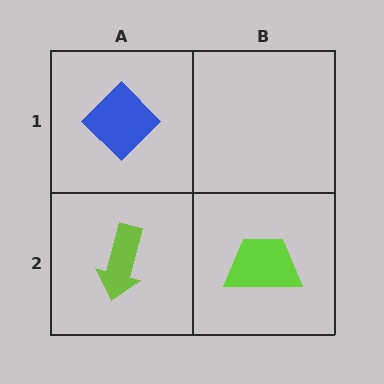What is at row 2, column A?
A lime arrow.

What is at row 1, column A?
A blue diamond.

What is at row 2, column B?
A lime trapezoid.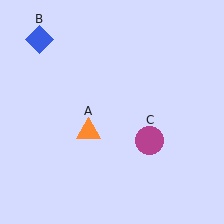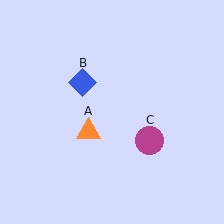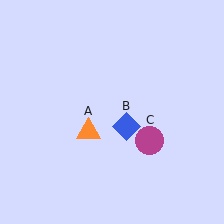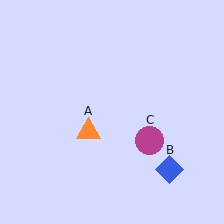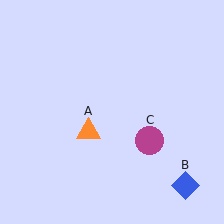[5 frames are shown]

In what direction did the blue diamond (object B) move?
The blue diamond (object B) moved down and to the right.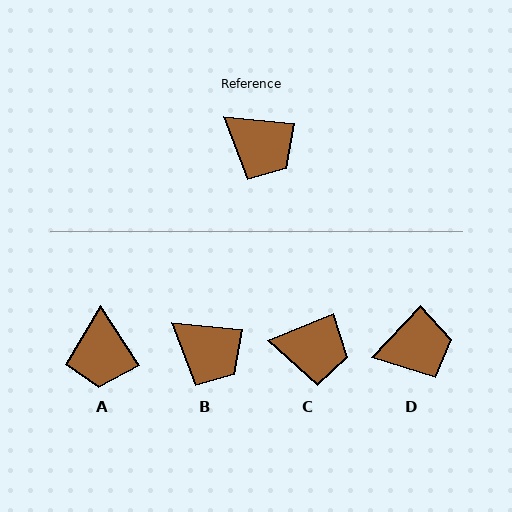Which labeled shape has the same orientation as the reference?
B.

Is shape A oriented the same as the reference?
No, it is off by about 51 degrees.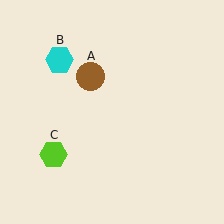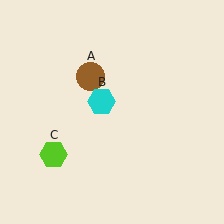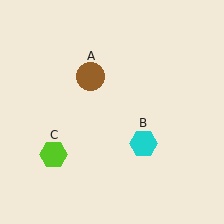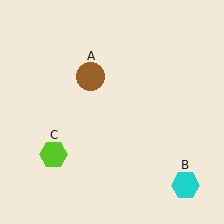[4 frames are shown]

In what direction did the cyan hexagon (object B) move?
The cyan hexagon (object B) moved down and to the right.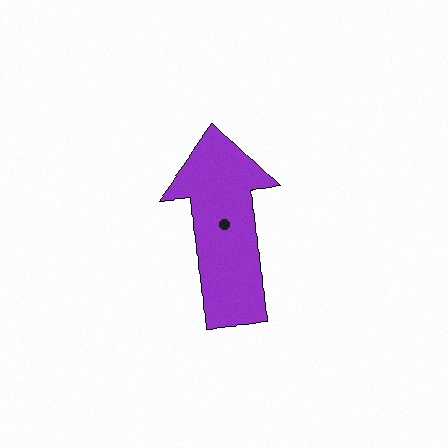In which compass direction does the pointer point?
North.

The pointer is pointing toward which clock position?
Roughly 12 o'clock.